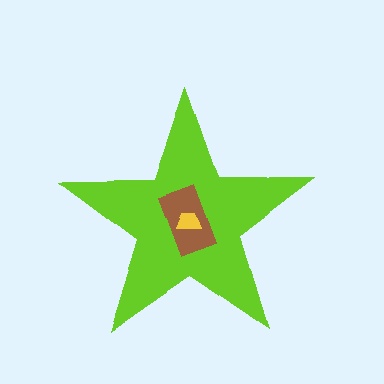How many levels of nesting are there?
3.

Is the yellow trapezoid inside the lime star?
Yes.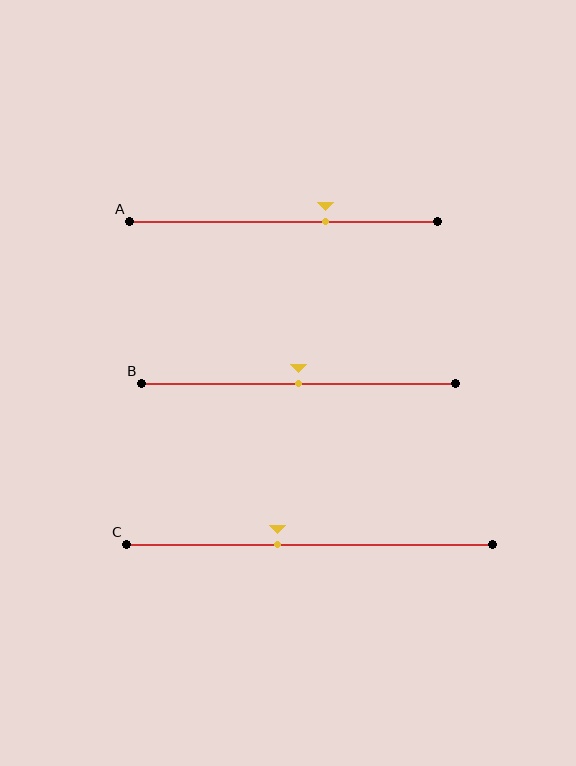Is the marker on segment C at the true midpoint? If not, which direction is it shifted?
No, the marker on segment C is shifted to the left by about 9% of the segment length.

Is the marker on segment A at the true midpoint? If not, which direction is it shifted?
No, the marker on segment A is shifted to the right by about 14% of the segment length.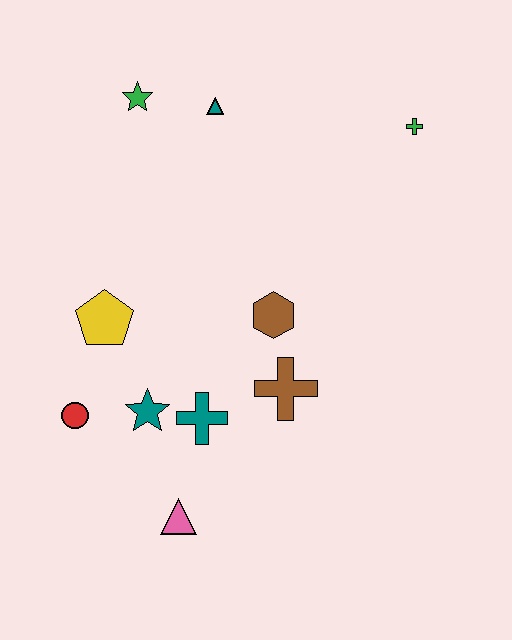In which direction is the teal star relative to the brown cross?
The teal star is to the left of the brown cross.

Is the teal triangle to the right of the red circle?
Yes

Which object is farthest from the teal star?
The green cross is farthest from the teal star.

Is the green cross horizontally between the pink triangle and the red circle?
No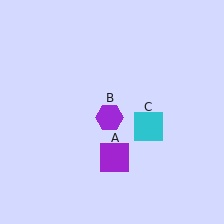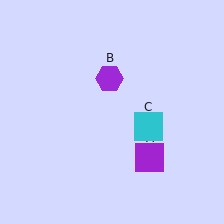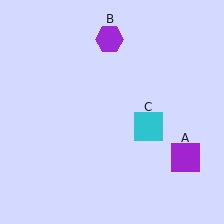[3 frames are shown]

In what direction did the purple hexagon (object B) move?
The purple hexagon (object B) moved up.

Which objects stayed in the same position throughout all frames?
Cyan square (object C) remained stationary.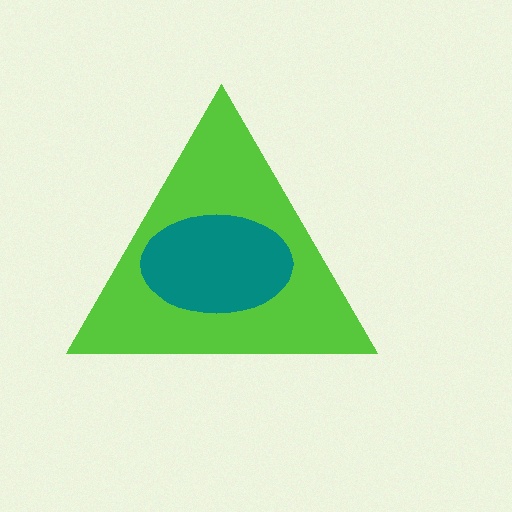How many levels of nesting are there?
2.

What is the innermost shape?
The teal ellipse.